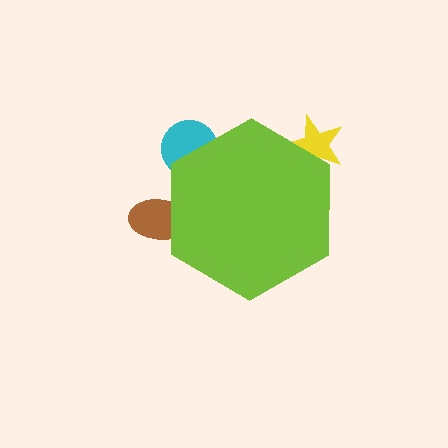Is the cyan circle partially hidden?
Yes, the cyan circle is partially hidden behind the lime hexagon.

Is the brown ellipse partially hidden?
Yes, the brown ellipse is partially hidden behind the lime hexagon.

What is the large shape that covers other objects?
A lime hexagon.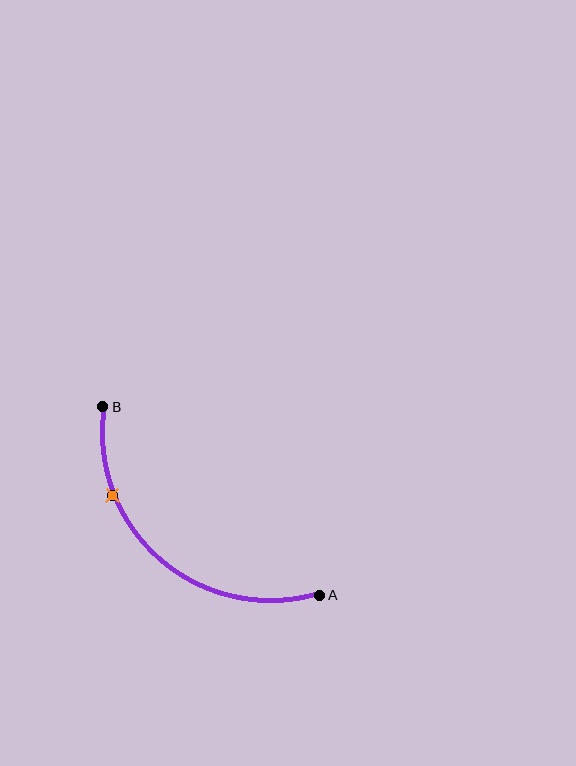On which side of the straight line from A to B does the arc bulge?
The arc bulges below and to the left of the straight line connecting A and B.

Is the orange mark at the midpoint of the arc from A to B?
No. The orange mark lies on the arc but is closer to endpoint B. The arc midpoint would be at the point on the curve equidistant along the arc from both A and B.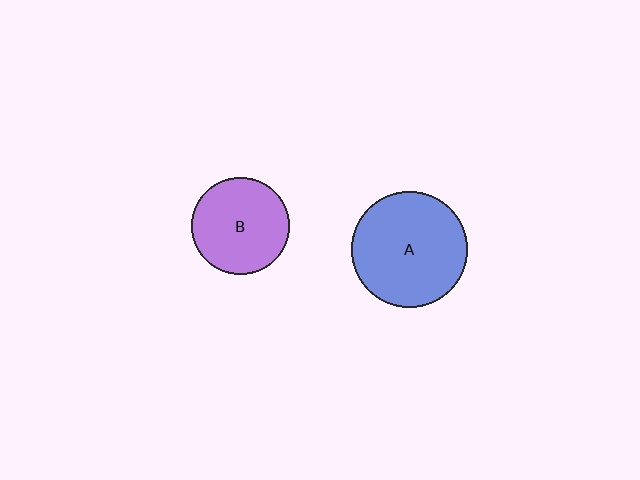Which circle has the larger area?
Circle A (blue).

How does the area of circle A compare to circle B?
Approximately 1.4 times.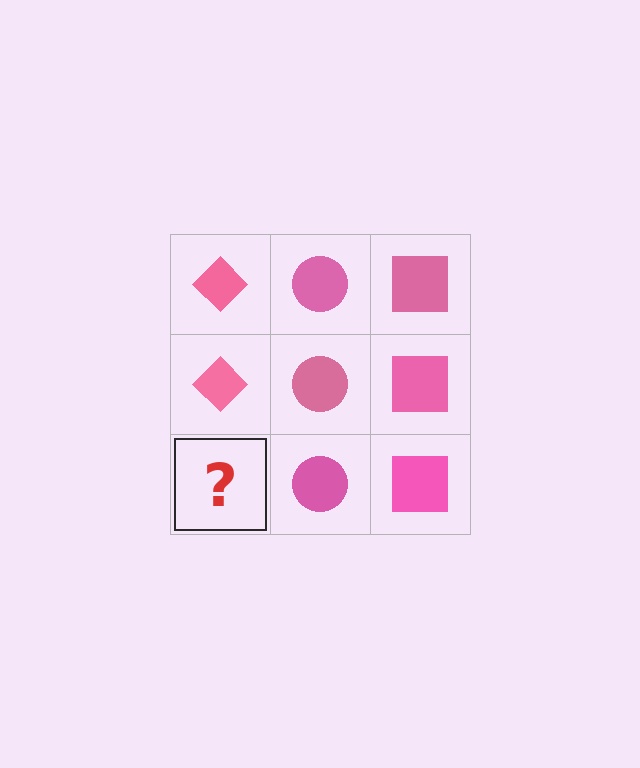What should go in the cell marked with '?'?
The missing cell should contain a pink diamond.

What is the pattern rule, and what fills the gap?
The rule is that each column has a consistent shape. The gap should be filled with a pink diamond.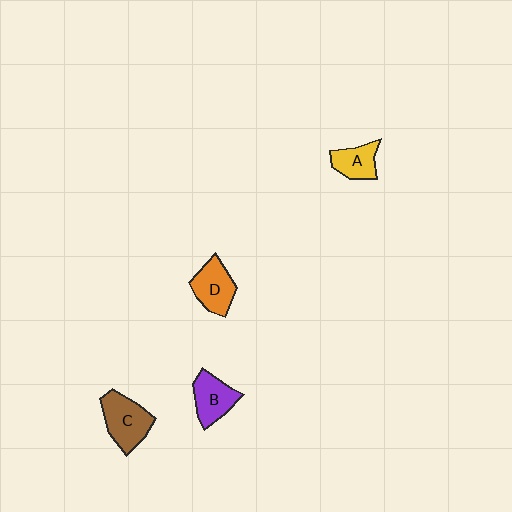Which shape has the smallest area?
Shape A (yellow).